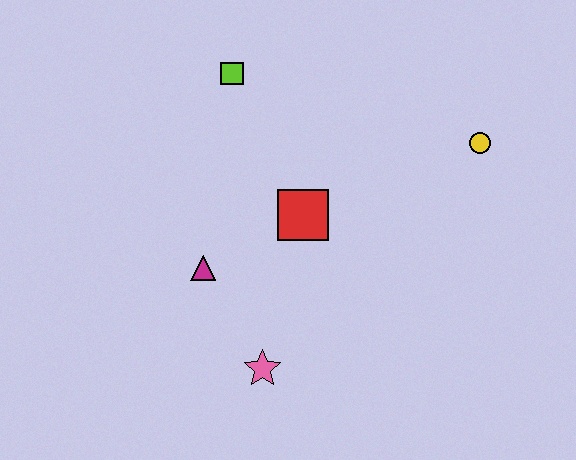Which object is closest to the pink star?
The magenta triangle is closest to the pink star.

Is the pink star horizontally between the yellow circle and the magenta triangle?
Yes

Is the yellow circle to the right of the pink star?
Yes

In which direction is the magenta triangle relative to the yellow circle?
The magenta triangle is to the left of the yellow circle.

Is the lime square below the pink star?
No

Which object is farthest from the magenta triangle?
The yellow circle is farthest from the magenta triangle.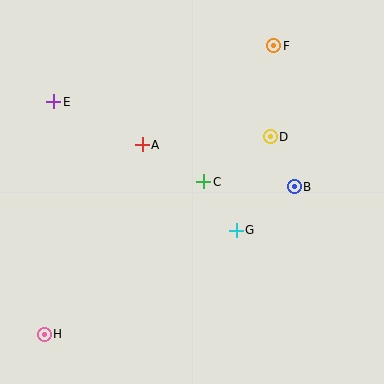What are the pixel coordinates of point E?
Point E is at (54, 102).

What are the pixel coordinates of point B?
Point B is at (294, 187).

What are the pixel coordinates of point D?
Point D is at (270, 137).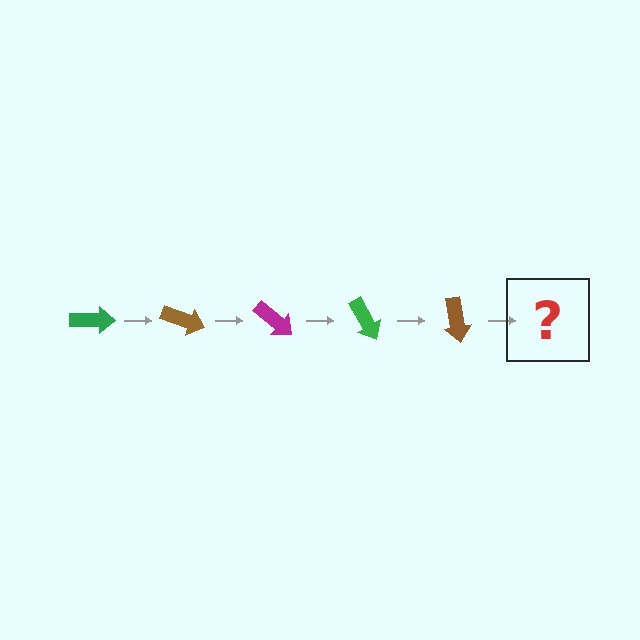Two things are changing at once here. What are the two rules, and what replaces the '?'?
The two rules are that it rotates 20 degrees each step and the color cycles through green, brown, and magenta. The '?' should be a magenta arrow, rotated 100 degrees from the start.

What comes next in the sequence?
The next element should be a magenta arrow, rotated 100 degrees from the start.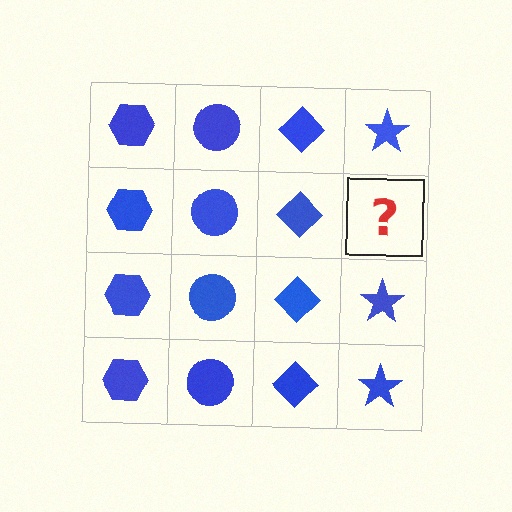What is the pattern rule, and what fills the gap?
The rule is that each column has a consistent shape. The gap should be filled with a blue star.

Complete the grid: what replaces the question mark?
The question mark should be replaced with a blue star.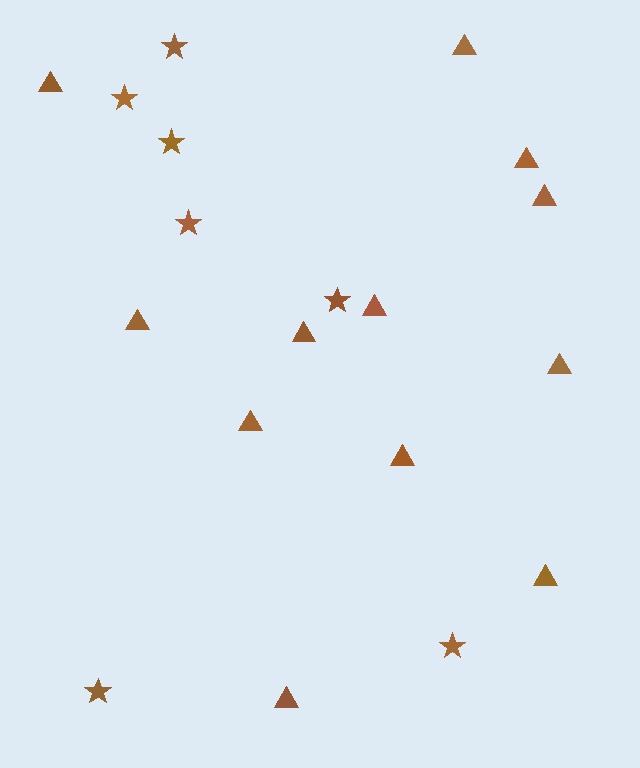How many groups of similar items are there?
There are 2 groups: one group of stars (7) and one group of triangles (12).